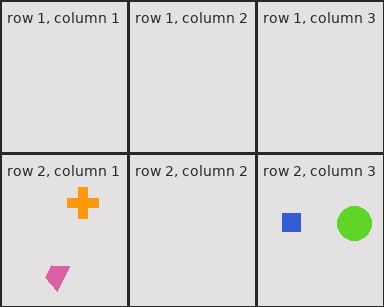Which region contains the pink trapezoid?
The row 2, column 1 region.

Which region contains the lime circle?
The row 2, column 3 region.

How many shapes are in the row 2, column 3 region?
2.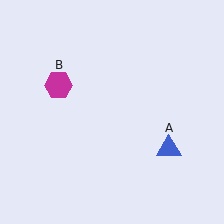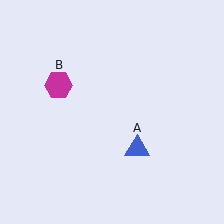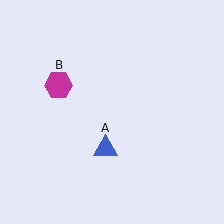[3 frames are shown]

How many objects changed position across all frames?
1 object changed position: blue triangle (object A).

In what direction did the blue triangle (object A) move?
The blue triangle (object A) moved left.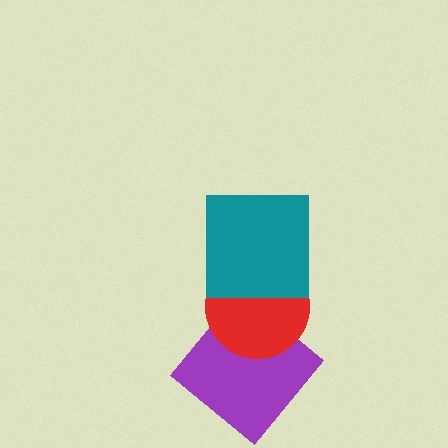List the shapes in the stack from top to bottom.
From top to bottom: the teal square, the red circle, the purple diamond.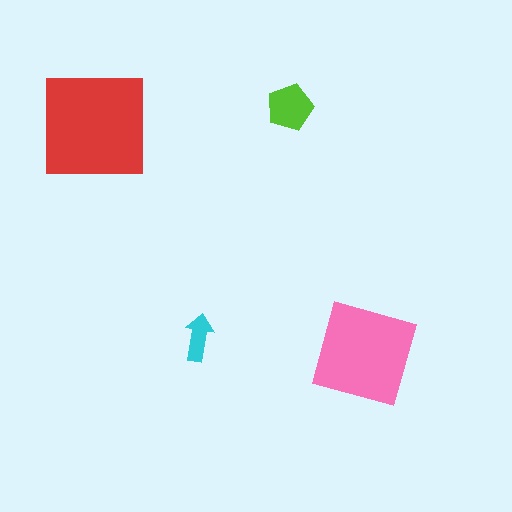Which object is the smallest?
The cyan arrow.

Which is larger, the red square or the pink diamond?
The red square.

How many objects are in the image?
There are 4 objects in the image.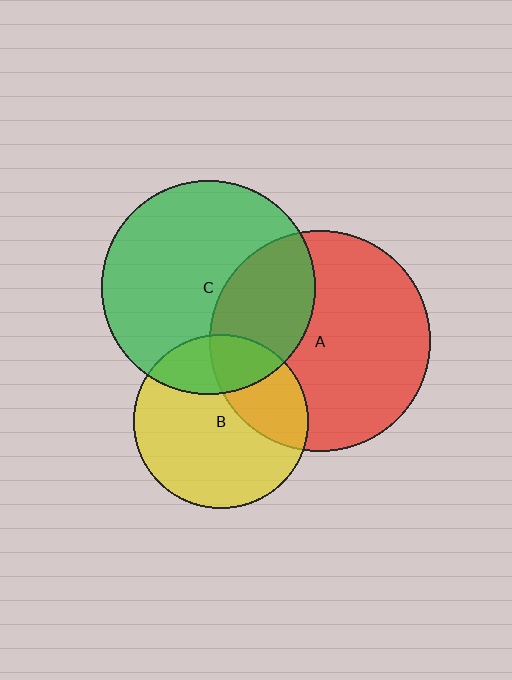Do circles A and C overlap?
Yes.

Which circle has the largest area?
Circle A (red).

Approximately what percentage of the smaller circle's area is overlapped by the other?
Approximately 30%.